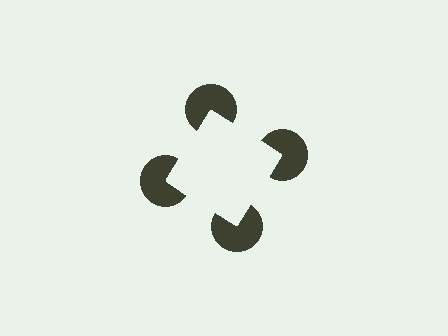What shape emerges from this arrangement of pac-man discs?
An illusory square — its edges are inferred from the aligned wedge cuts in the pac-man discs, not physically drawn.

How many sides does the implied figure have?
4 sides.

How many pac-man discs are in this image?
There are 4 — one at each vertex of the illusory square.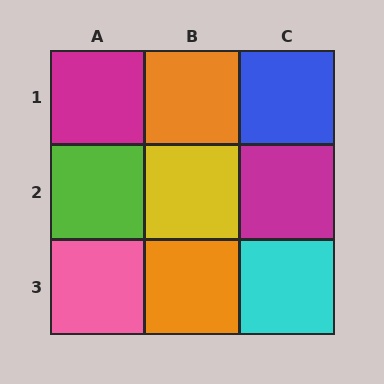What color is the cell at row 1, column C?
Blue.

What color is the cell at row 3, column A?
Pink.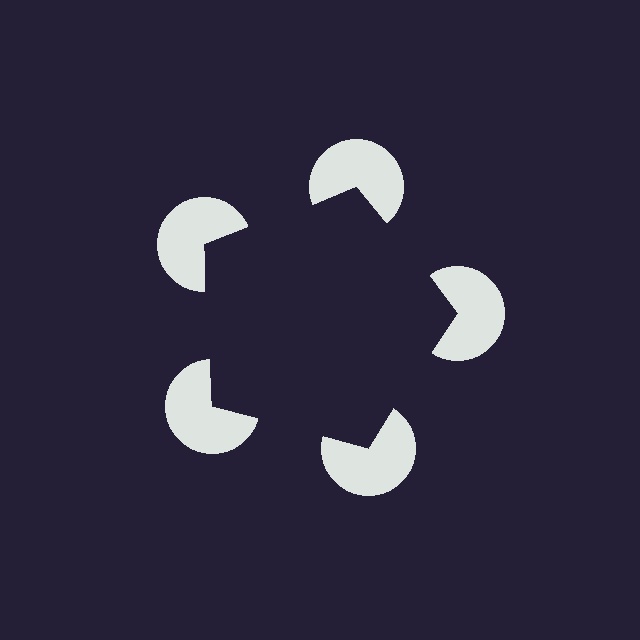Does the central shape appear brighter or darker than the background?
It typically appears slightly darker than the background, even though no actual brightness change is drawn.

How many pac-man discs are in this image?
There are 5 — one at each vertex of the illusory pentagon.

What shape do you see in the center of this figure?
An illusory pentagon — its edges are inferred from the aligned wedge cuts in the pac-man discs, not physically drawn.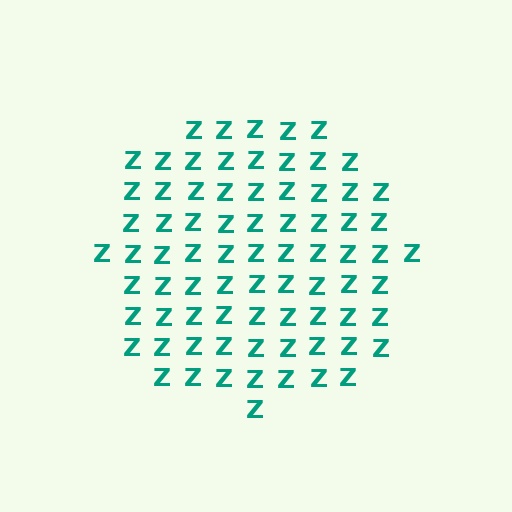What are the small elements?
The small elements are letter Z's.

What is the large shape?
The large shape is a circle.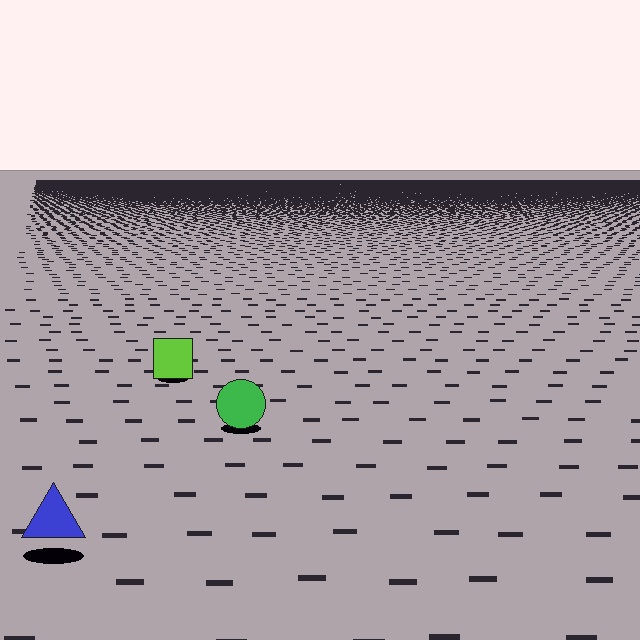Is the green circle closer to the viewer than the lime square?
Yes. The green circle is closer — you can tell from the texture gradient: the ground texture is coarser near it.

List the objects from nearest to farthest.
From nearest to farthest: the blue triangle, the green circle, the lime square.